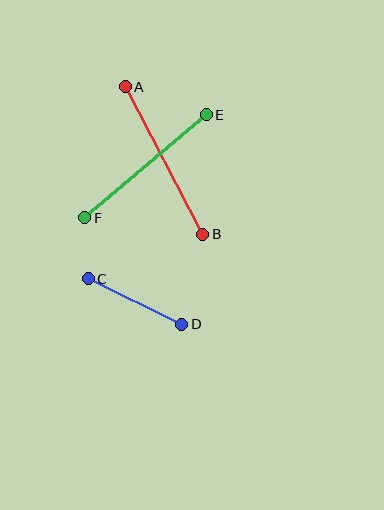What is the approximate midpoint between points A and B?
The midpoint is at approximately (164, 161) pixels.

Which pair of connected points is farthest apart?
Points A and B are farthest apart.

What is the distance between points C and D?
The distance is approximately 104 pixels.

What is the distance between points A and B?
The distance is approximately 167 pixels.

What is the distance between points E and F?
The distance is approximately 159 pixels.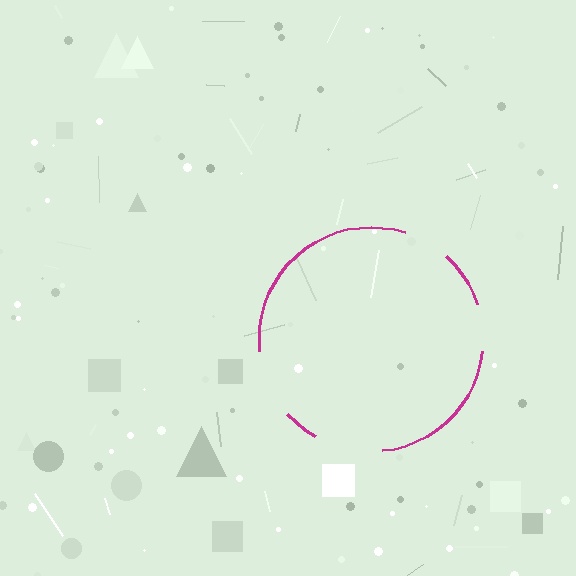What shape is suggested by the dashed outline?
The dashed outline suggests a circle.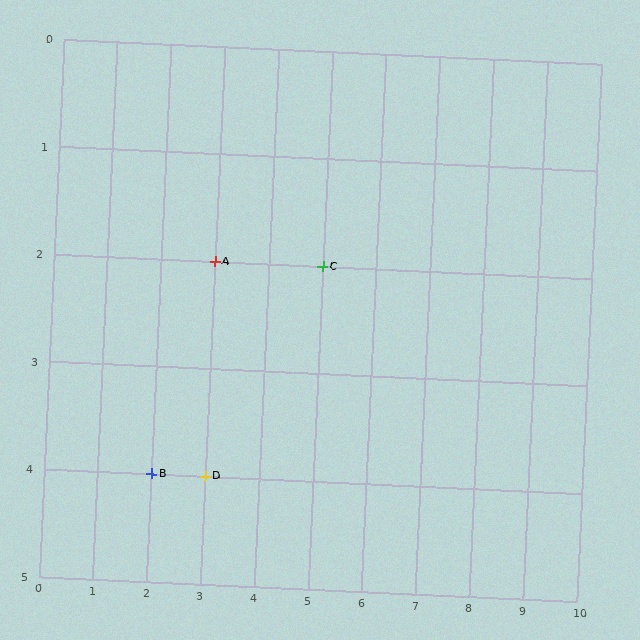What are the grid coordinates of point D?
Point D is at grid coordinates (3, 4).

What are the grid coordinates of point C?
Point C is at grid coordinates (5, 2).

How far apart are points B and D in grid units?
Points B and D are 1 column apart.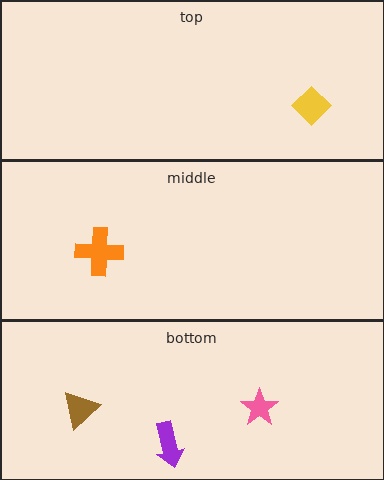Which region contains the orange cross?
The middle region.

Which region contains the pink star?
The bottom region.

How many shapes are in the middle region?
1.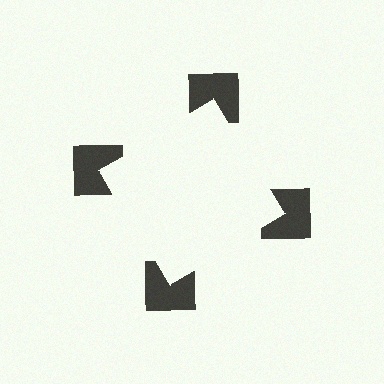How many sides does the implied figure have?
4 sides.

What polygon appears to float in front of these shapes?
An illusory square — its edges are inferred from the aligned wedge cuts in the notched squares, not physically drawn.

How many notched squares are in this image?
There are 4 — one at each vertex of the illusory square.